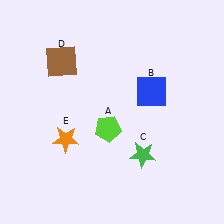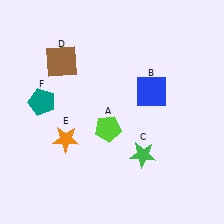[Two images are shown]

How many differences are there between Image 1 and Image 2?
There is 1 difference between the two images.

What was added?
A teal pentagon (F) was added in Image 2.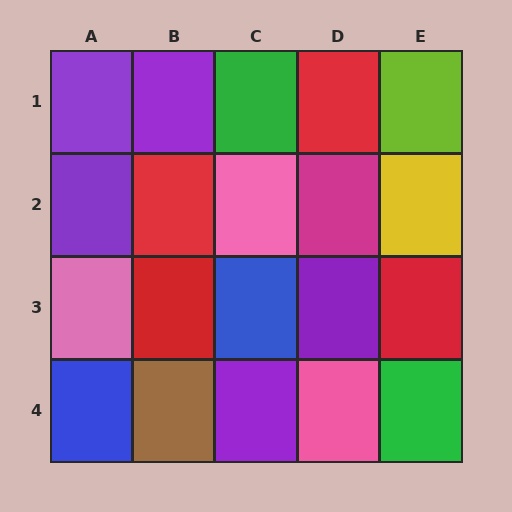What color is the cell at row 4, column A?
Blue.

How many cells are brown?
1 cell is brown.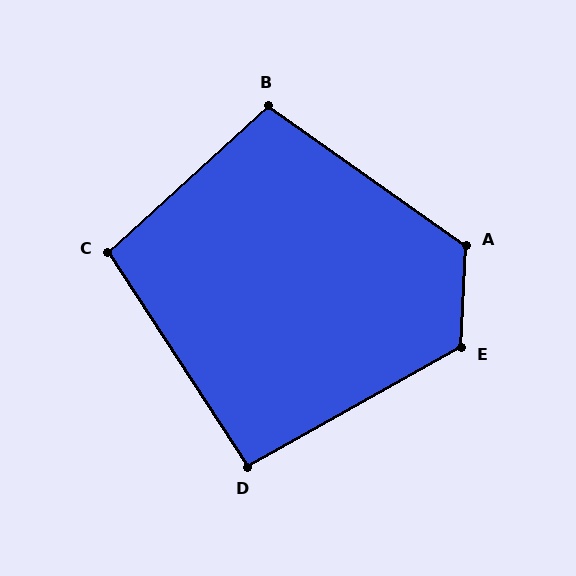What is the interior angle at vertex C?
Approximately 100 degrees (obtuse).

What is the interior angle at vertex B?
Approximately 102 degrees (obtuse).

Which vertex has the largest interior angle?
A, at approximately 122 degrees.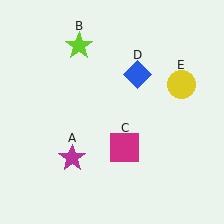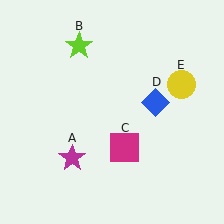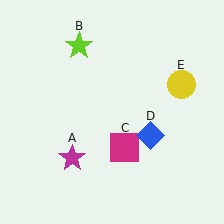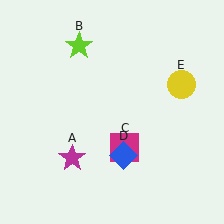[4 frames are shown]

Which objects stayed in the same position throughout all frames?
Magenta star (object A) and lime star (object B) and magenta square (object C) and yellow circle (object E) remained stationary.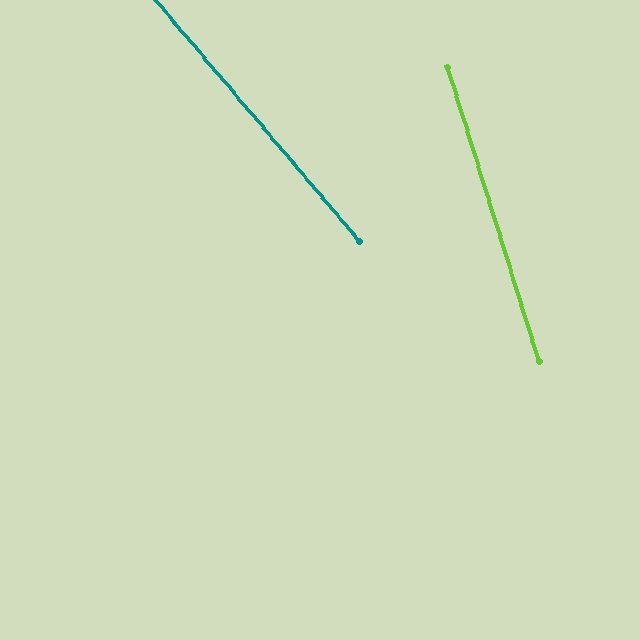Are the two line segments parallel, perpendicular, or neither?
Neither parallel nor perpendicular — they differ by about 23°.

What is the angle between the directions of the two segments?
Approximately 23 degrees.